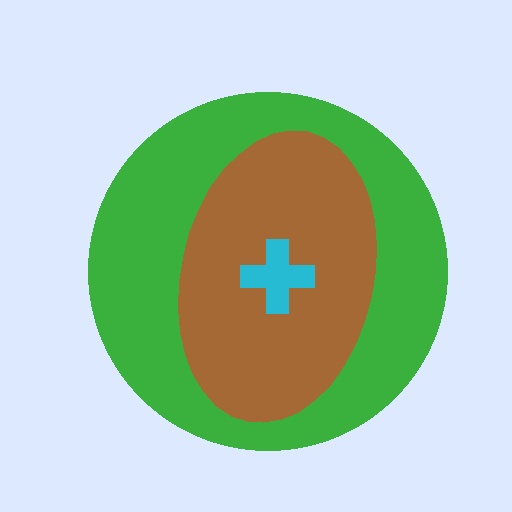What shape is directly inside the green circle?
The brown ellipse.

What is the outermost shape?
The green circle.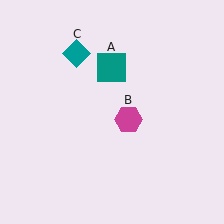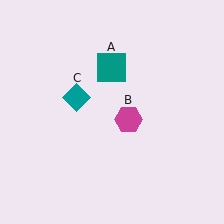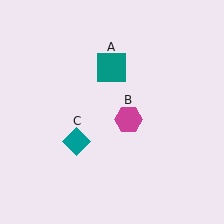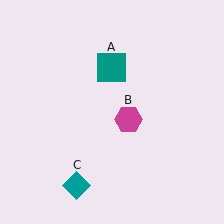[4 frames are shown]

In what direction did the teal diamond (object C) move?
The teal diamond (object C) moved down.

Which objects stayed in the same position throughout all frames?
Teal square (object A) and magenta hexagon (object B) remained stationary.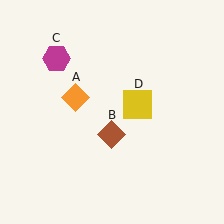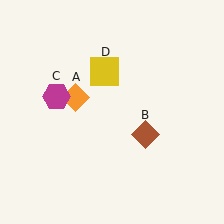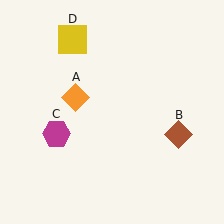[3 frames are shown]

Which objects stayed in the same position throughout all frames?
Orange diamond (object A) remained stationary.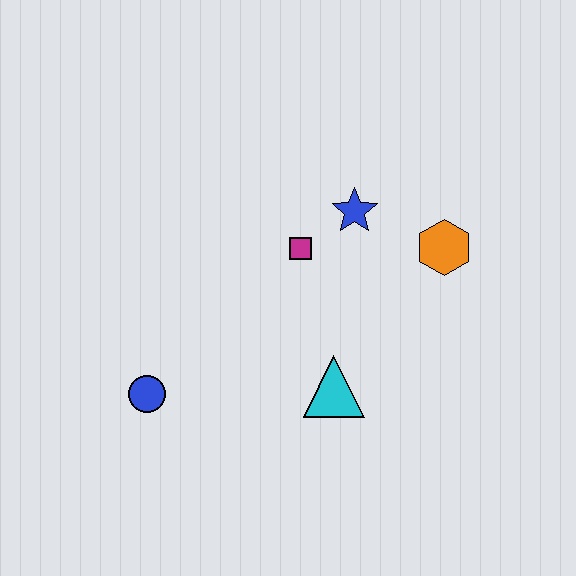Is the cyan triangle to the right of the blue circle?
Yes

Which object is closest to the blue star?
The magenta square is closest to the blue star.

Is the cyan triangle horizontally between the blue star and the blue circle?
Yes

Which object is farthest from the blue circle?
The orange hexagon is farthest from the blue circle.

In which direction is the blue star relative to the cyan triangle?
The blue star is above the cyan triangle.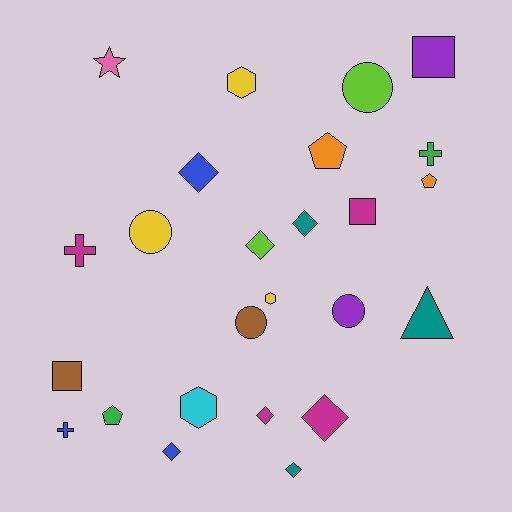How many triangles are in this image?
There is 1 triangle.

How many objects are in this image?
There are 25 objects.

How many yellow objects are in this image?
There are 3 yellow objects.